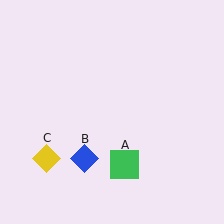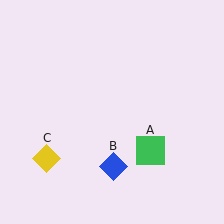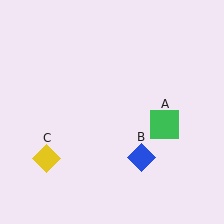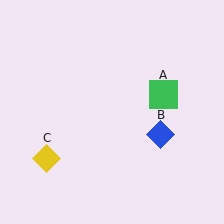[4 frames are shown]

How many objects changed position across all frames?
2 objects changed position: green square (object A), blue diamond (object B).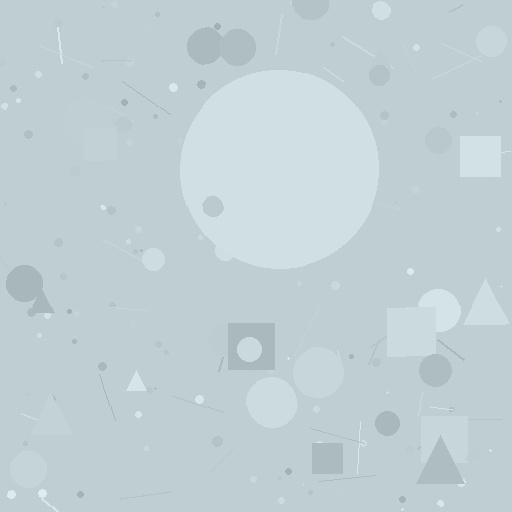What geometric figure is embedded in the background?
A circle is embedded in the background.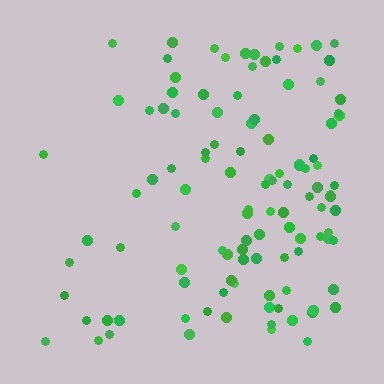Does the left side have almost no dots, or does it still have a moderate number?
Still a moderate number, just noticeably fewer than the right.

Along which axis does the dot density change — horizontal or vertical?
Horizontal.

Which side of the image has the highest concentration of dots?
The right.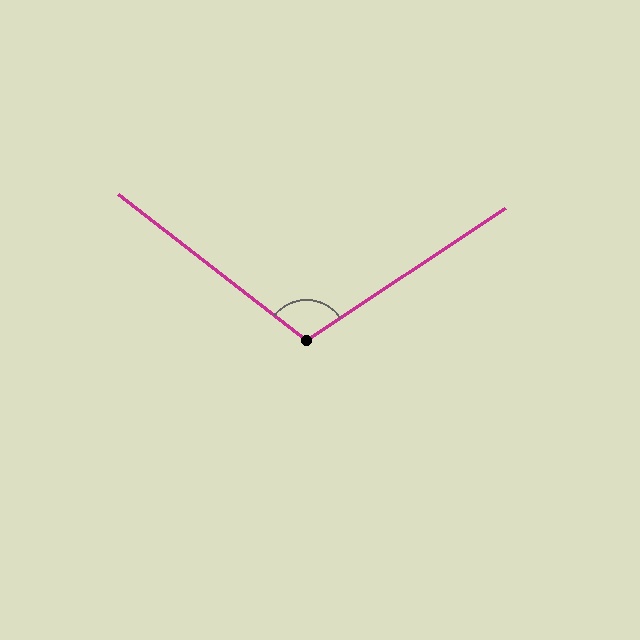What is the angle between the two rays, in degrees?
Approximately 109 degrees.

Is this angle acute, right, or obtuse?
It is obtuse.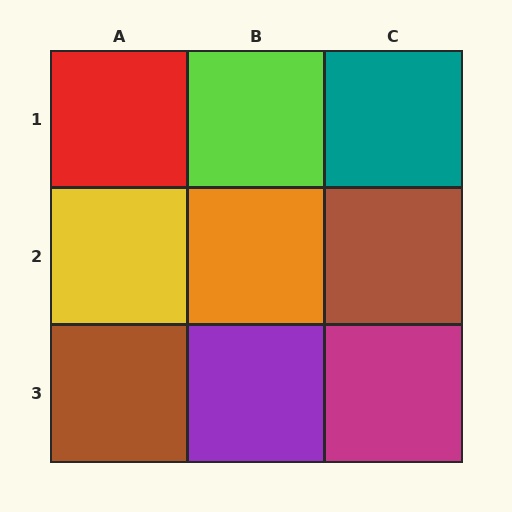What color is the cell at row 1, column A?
Red.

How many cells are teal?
1 cell is teal.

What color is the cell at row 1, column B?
Lime.